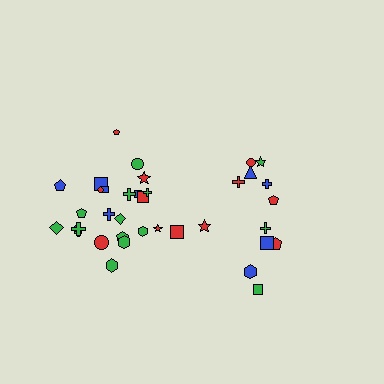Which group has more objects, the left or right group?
The left group.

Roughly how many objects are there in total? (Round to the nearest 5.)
Roughly 35 objects in total.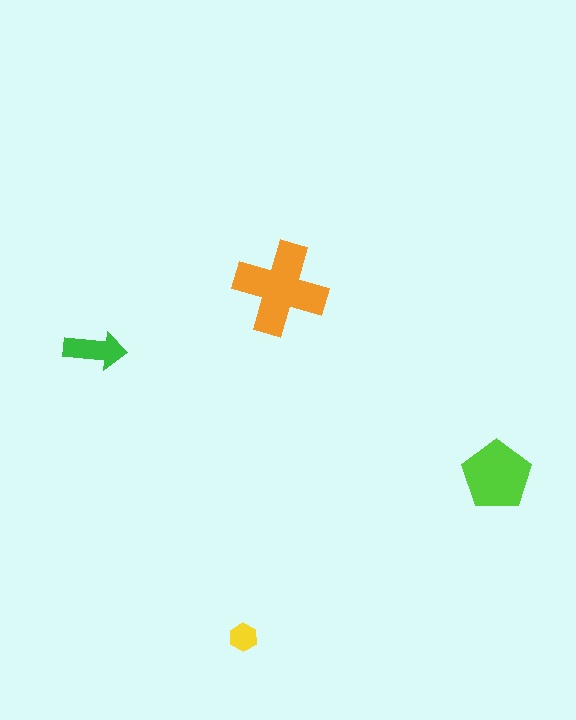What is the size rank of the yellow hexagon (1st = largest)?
4th.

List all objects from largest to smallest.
The orange cross, the lime pentagon, the green arrow, the yellow hexagon.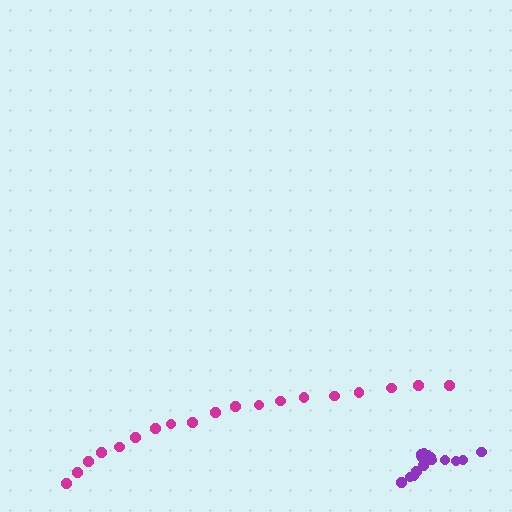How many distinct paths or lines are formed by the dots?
There are 2 distinct paths.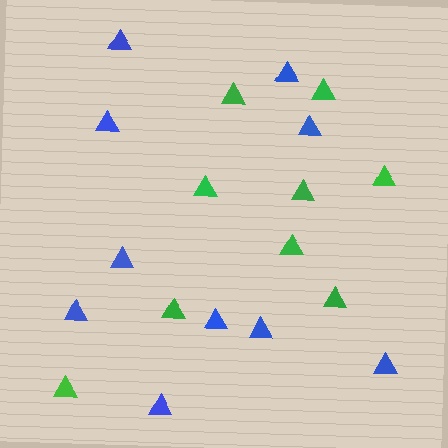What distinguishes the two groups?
There are 2 groups: one group of blue triangles (10) and one group of green triangles (9).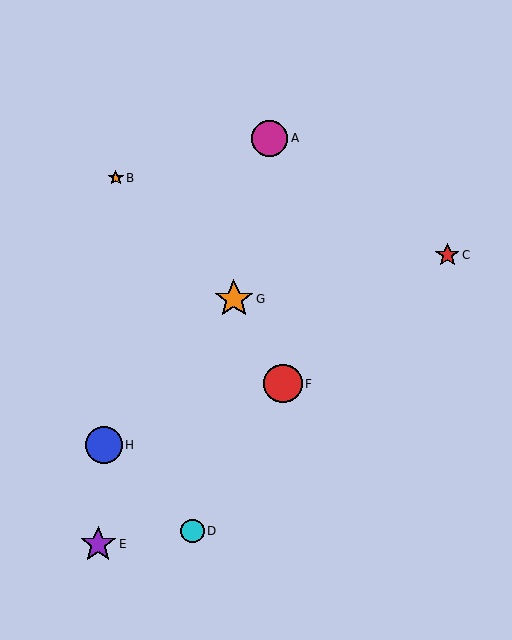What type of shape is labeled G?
Shape G is an orange star.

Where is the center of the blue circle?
The center of the blue circle is at (104, 445).